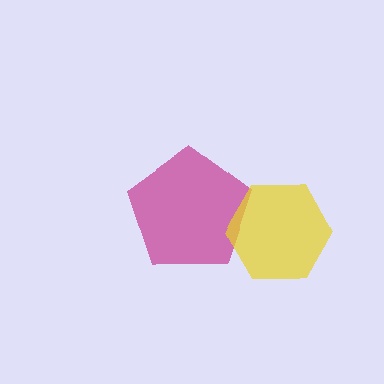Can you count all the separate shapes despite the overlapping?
Yes, there are 2 separate shapes.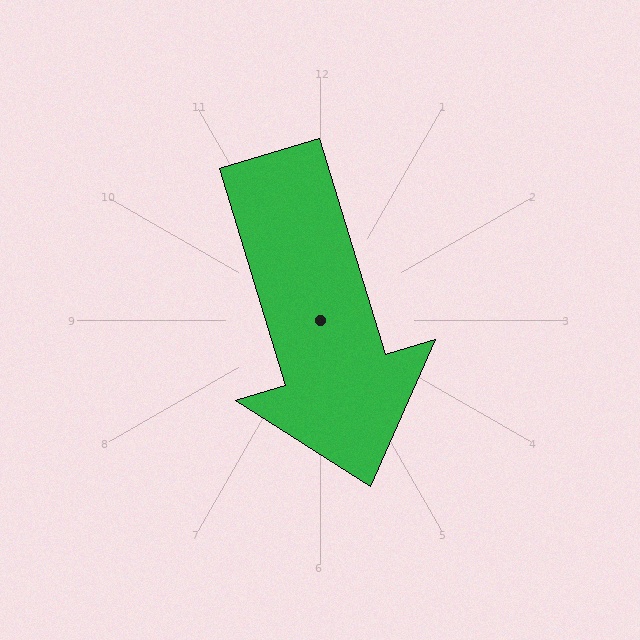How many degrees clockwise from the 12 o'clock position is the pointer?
Approximately 163 degrees.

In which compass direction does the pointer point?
South.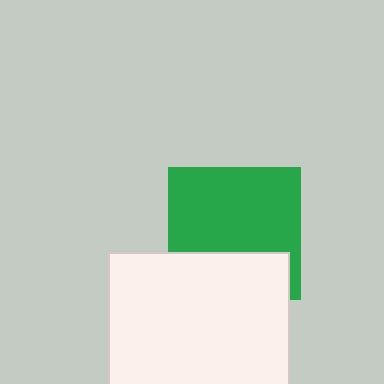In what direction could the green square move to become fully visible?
The green square could move up. That would shift it out from behind the white square entirely.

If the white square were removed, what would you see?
You would see the complete green square.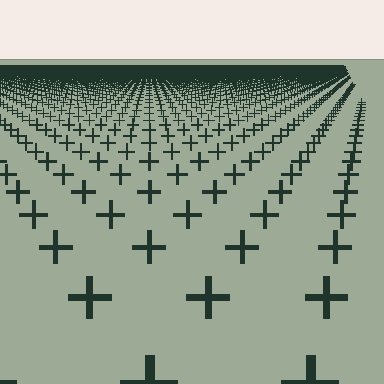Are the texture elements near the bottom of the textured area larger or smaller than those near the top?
Larger. Near the bottom, elements are closer to the viewer and appear at a bigger on-screen size.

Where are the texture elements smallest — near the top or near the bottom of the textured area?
Near the top.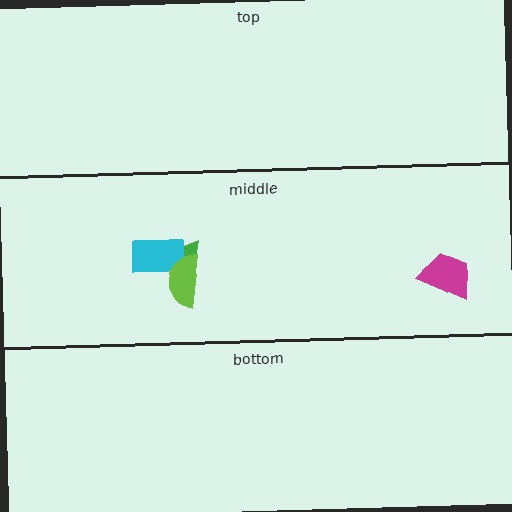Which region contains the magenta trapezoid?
The middle region.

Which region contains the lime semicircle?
The middle region.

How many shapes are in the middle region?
4.